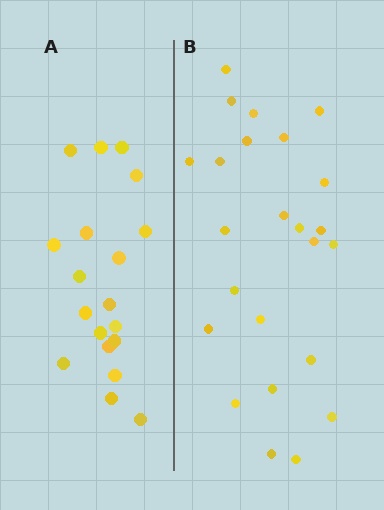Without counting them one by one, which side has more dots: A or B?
Region B (the right region) has more dots.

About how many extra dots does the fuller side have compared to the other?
Region B has about 5 more dots than region A.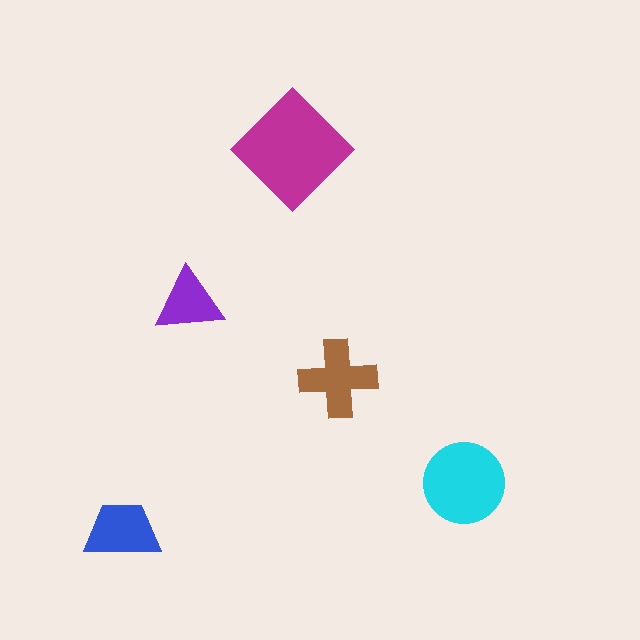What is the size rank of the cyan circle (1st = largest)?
2nd.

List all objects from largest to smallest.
The magenta diamond, the cyan circle, the brown cross, the blue trapezoid, the purple triangle.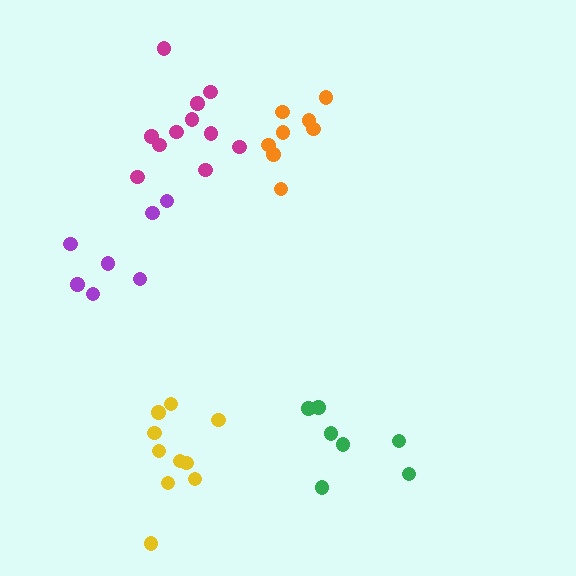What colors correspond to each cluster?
The clusters are colored: yellow, purple, green, orange, magenta.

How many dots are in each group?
Group 1: 10 dots, Group 2: 7 dots, Group 3: 7 dots, Group 4: 8 dots, Group 5: 11 dots (43 total).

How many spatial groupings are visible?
There are 5 spatial groupings.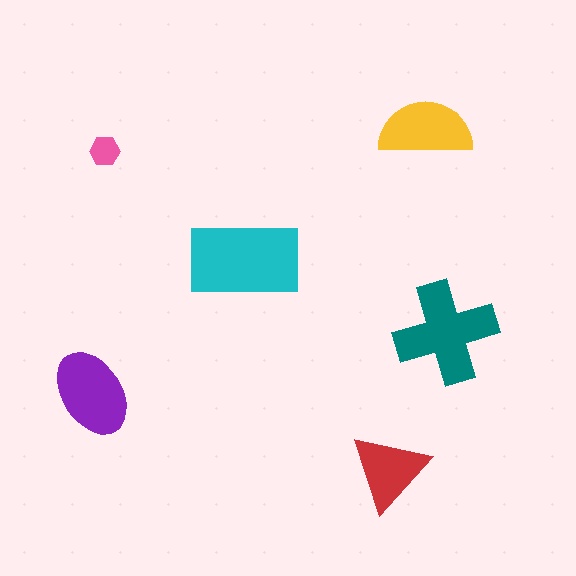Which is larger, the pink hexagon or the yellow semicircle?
The yellow semicircle.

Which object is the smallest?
The pink hexagon.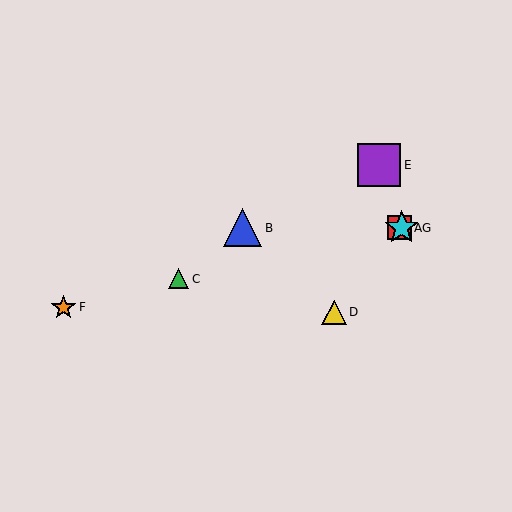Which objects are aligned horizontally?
Objects A, B, G are aligned horizontally.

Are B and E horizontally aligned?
No, B is at y≈228 and E is at y≈165.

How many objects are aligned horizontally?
3 objects (A, B, G) are aligned horizontally.